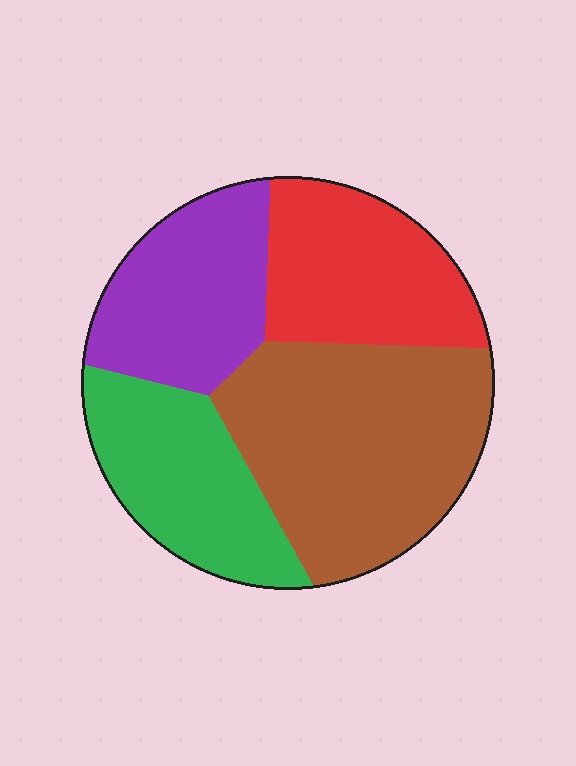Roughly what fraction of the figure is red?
Red covers 22% of the figure.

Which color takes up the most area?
Brown, at roughly 35%.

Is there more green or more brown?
Brown.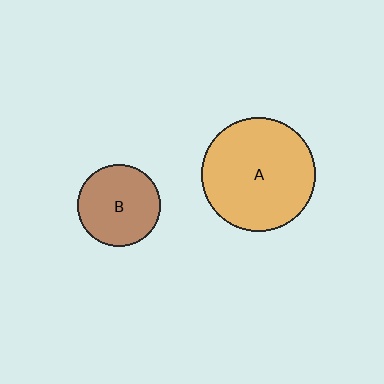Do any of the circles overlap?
No, none of the circles overlap.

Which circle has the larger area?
Circle A (orange).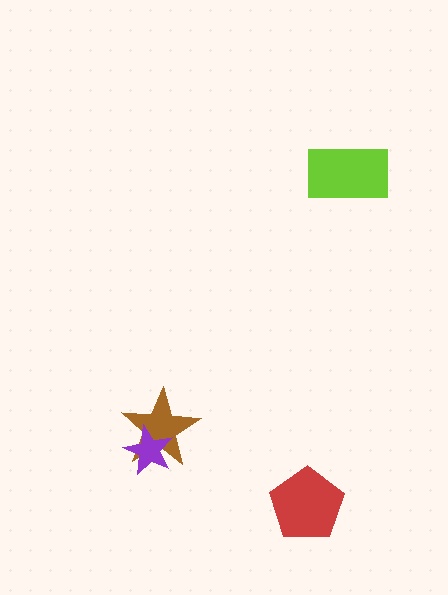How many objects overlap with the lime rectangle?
0 objects overlap with the lime rectangle.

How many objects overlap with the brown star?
1 object overlaps with the brown star.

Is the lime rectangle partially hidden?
No, no other shape covers it.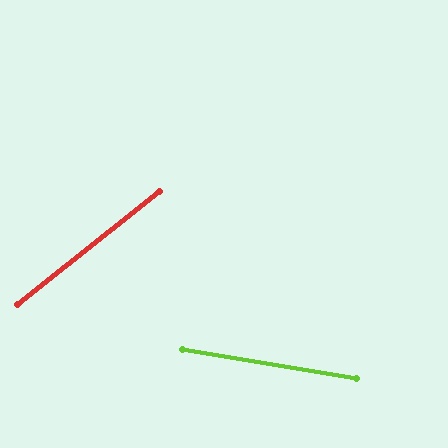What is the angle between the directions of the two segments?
Approximately 48 degrees.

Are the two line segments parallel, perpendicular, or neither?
Neither parallel nor perpendicular — they differ by about 48°.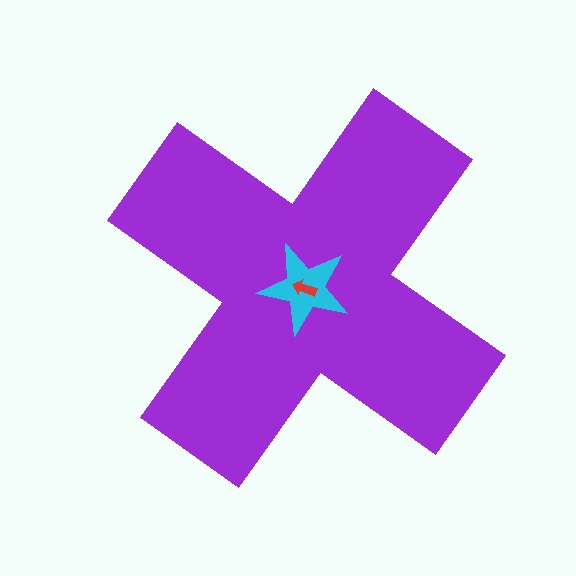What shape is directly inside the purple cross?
The cyan star.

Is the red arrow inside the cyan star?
Yes.